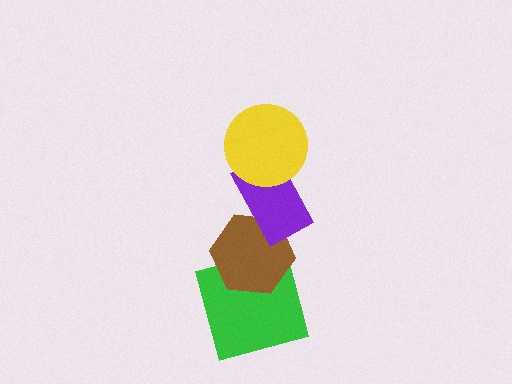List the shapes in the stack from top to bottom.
From top to bottom: the yellow circle, the purple rectangle, the brown hexagon, the green square.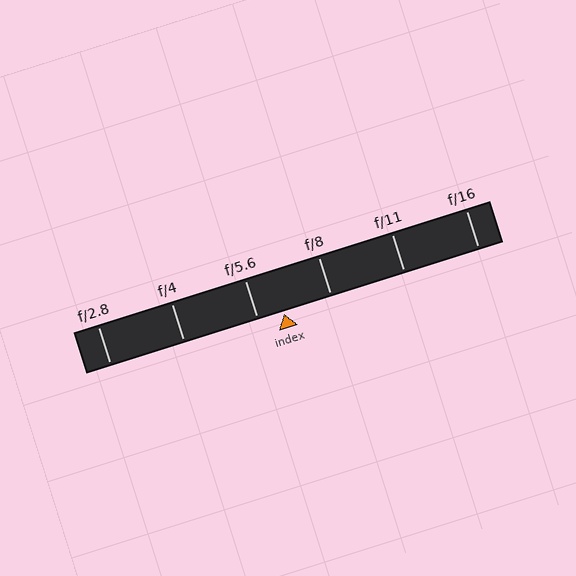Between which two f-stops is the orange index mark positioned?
The index mark is between f/5.6 and f/8.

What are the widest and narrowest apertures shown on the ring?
The widest aperture shown is f/2.8 and the narrowest is f/16.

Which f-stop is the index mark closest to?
The index mark is closest to f/5.6.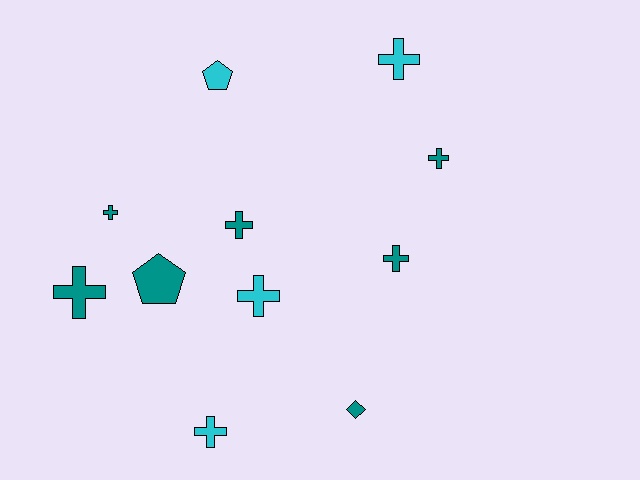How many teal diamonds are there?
There is 1 teal diamond.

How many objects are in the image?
There are 11 objects.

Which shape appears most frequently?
Cross, with 8 objects.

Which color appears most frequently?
Teal, with 7 objects.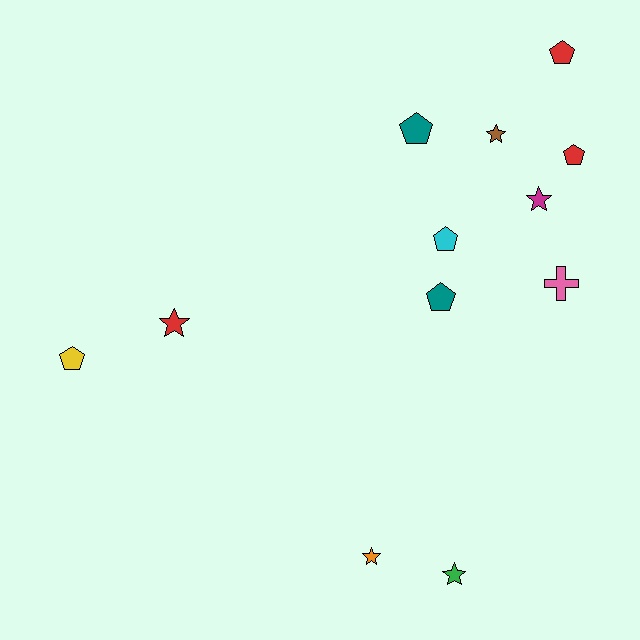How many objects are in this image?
There are 12 objects.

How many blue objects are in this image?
There are no blue objects.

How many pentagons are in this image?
There are 6 pentagons.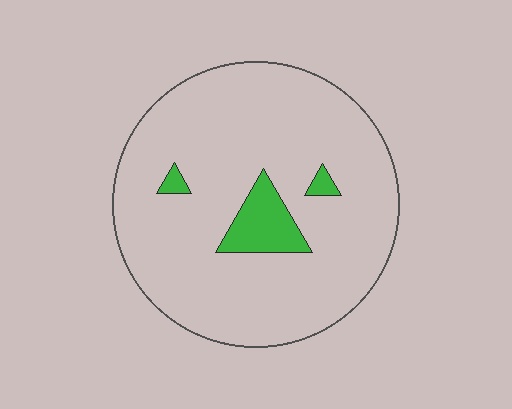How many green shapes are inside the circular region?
3.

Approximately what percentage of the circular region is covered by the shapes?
Approximately 10%.